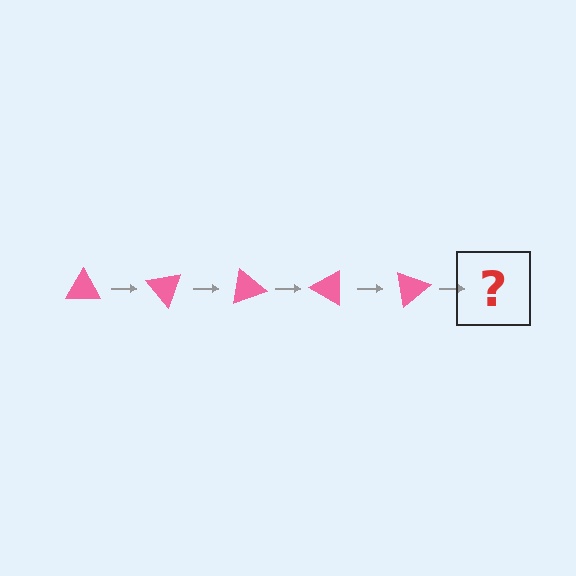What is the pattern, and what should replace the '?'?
The pattern is that the triangle rotates 50 degrees each step. The '?' should be a pink triangle rotated 250 degrees.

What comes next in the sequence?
The next element should be a pink triangle rotated 250 degrees.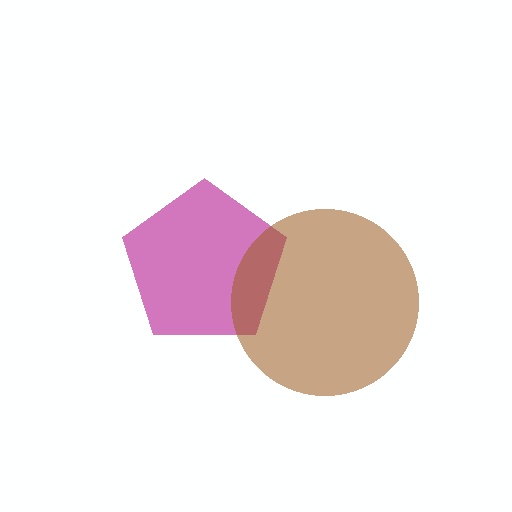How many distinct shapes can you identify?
There are 2 distinct shapes: a magenta pentagon, a brown circle.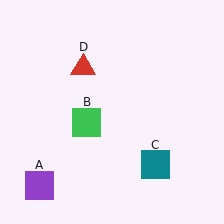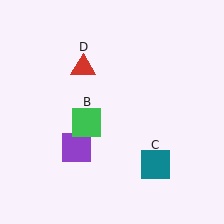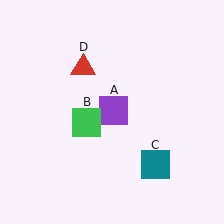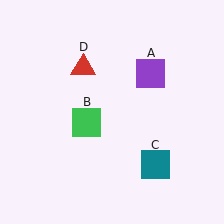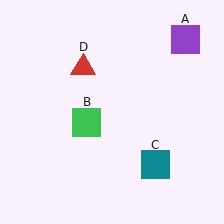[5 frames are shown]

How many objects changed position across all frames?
1 object changed position: purple square (object A).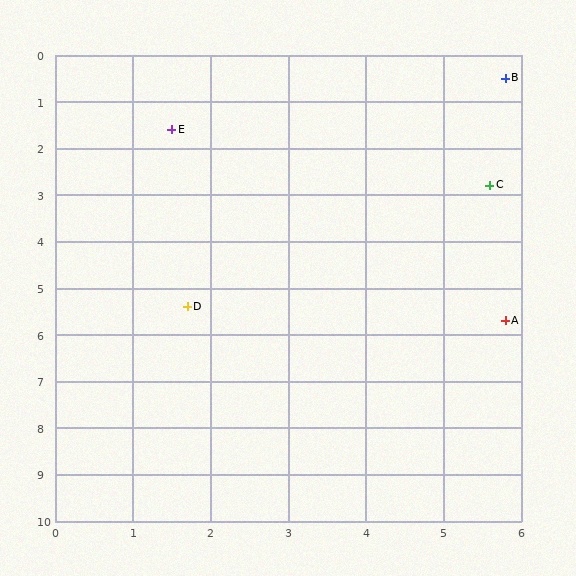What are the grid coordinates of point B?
Point B is at approximately (5.8, 0.5).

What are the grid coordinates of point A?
Point A is at approximately (5.8, 5.7).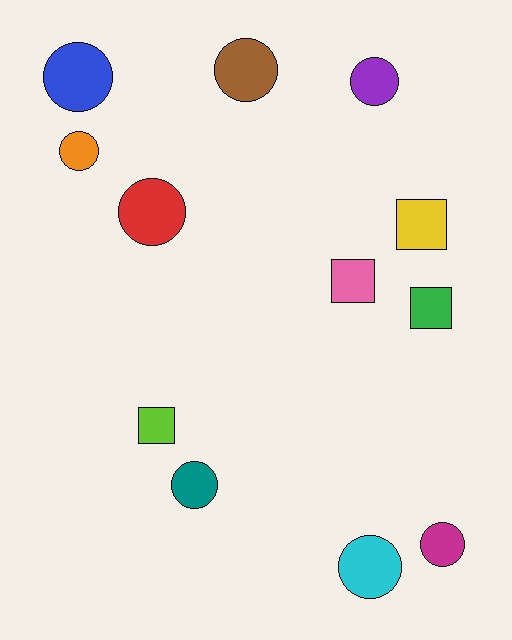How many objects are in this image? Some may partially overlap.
There are 12 objects.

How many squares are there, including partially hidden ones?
There are 4 squares.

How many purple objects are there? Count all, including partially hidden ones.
There is 1 purple object.